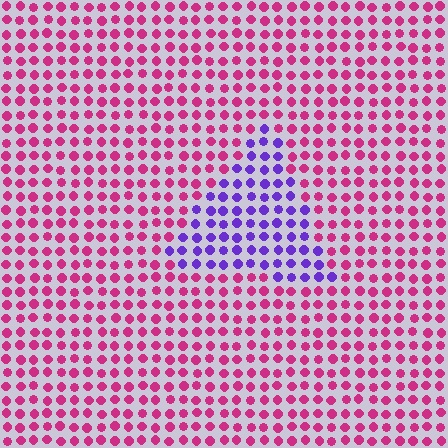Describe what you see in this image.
The image is filled with small magenta elements in a uniform arrangement. A triangle-shaped region is visible where the elements are tinted to a slightly different hue, forming a subtle color boundary.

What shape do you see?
I see a triangle.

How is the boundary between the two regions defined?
The boundary is defined purely by a slight shift in hue (about 64 degrees). Spacing, size, and orientation are identical on both sides.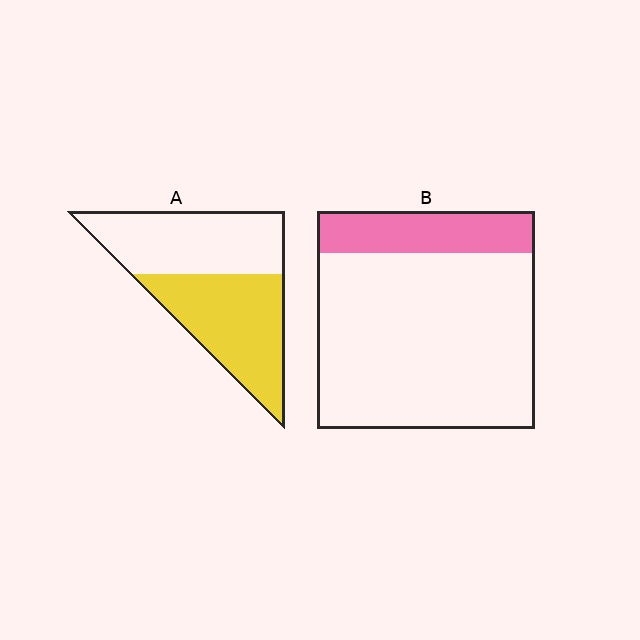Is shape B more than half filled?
No.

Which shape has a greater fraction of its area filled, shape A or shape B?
Shape A.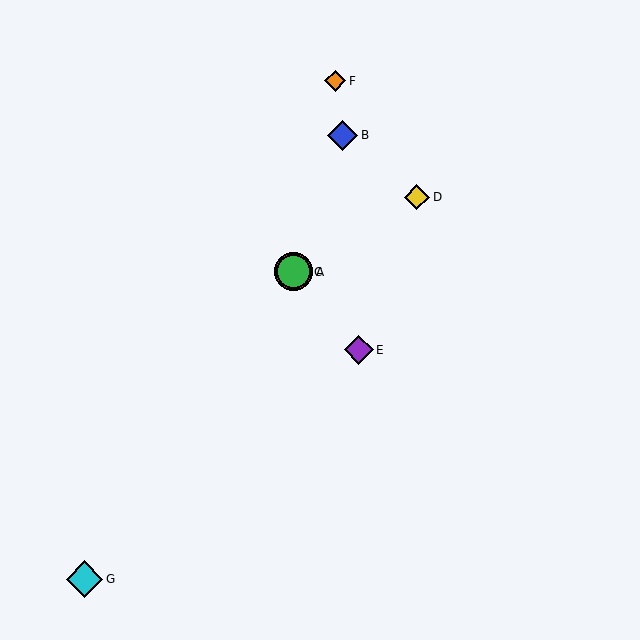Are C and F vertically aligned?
No, C is at x≈294 and F is at x≈335.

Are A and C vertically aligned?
Yes, both are at x≈294.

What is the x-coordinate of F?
Object F is at x≈335.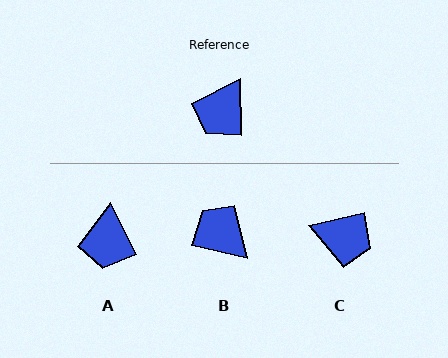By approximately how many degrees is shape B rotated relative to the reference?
Approximately 104 degrees clockwise.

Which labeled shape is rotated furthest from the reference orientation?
B, about 104 degrees away.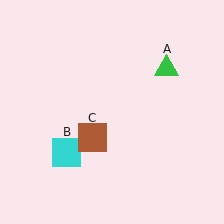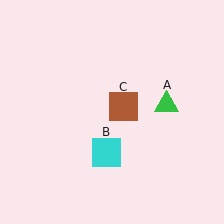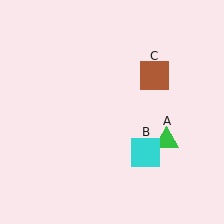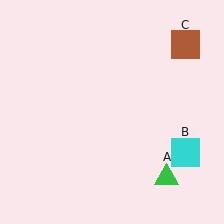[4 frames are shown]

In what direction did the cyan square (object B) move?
The cyan square (object B) moved right.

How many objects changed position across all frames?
3 objects changed position: green triangle (object A), cyan square (object B), brown square (object C).